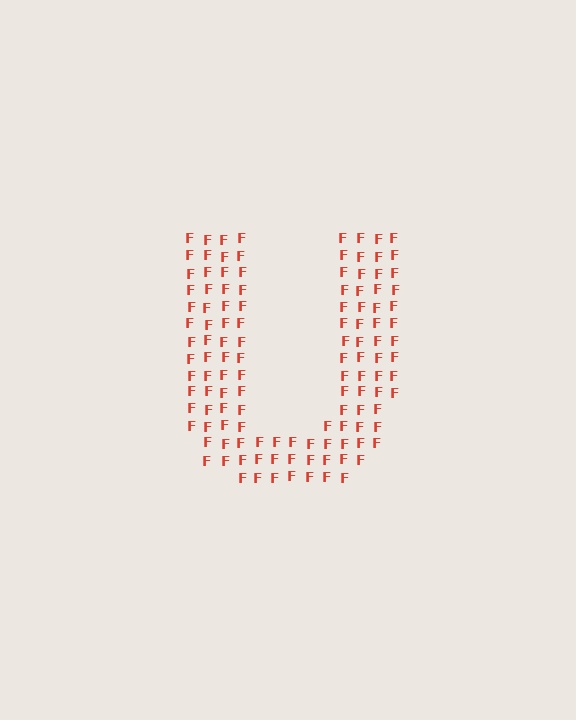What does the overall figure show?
The overall figure shows the letter U.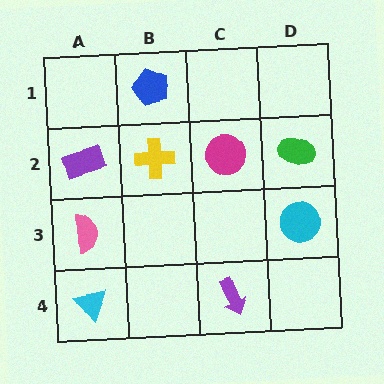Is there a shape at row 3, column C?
No, that cell is empty.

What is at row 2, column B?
A yellow cross.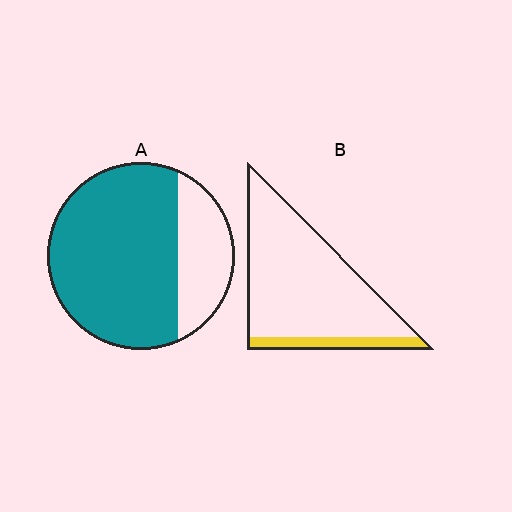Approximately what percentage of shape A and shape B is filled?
A is approximately 75% and B is approximately 15%.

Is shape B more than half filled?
No.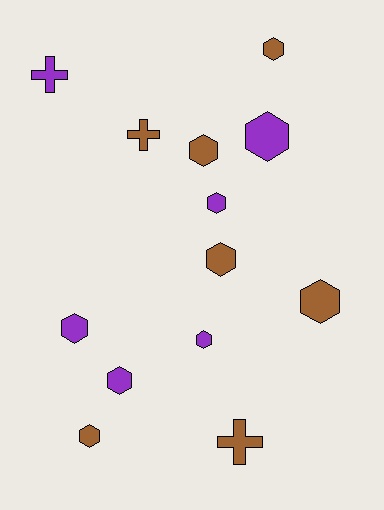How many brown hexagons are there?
There are 5 brown hexagons.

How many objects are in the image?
There are 13 objects.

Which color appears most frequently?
Brown, with 7 objects.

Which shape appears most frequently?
Hexagon, with 10 objects.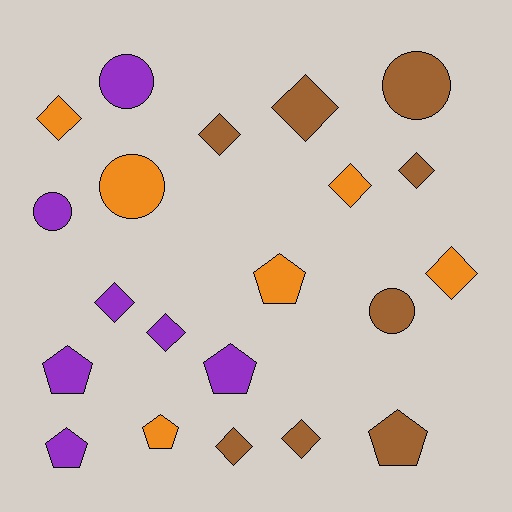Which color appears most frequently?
Brown, with 8 objects.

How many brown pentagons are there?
There is 1 brown pentagon.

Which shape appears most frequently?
Diamond, with 10 objects.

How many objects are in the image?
There are 21 objects.